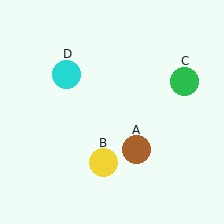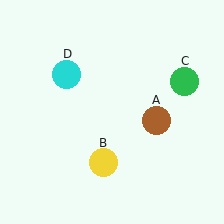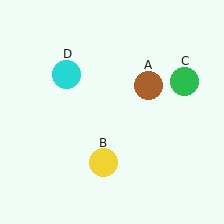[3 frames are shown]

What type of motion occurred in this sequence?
The brown circle (object A) rotated counterclockwise around the center of the scene.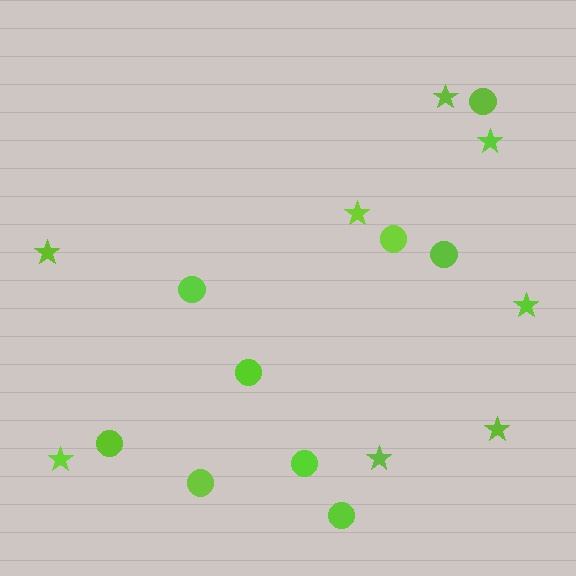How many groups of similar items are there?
There are 2 groups: one group of circles (9) and one group of stars (8).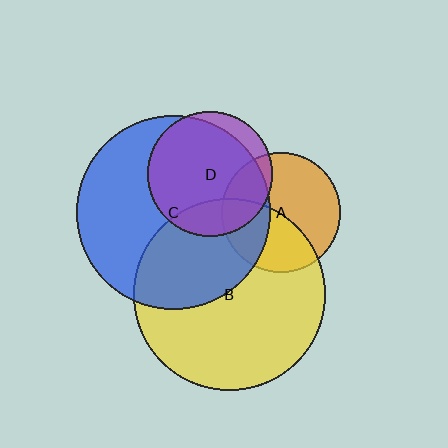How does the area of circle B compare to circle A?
Approximately 2.6 times.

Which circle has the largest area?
Circle C (blue).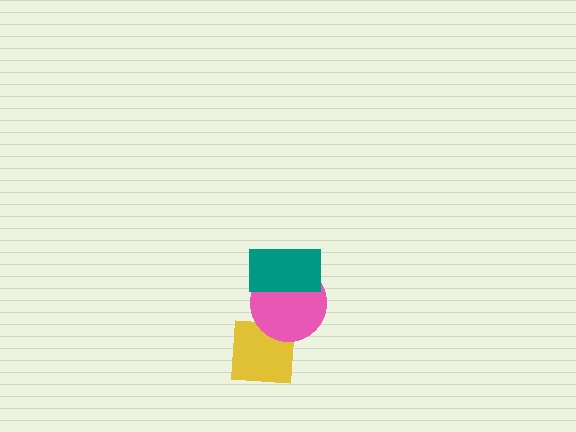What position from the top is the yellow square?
The yellow square is 3rd from the top.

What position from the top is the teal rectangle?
The teal rectangle is 1st from the top.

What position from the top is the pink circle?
The pink circle is 2nd from the top.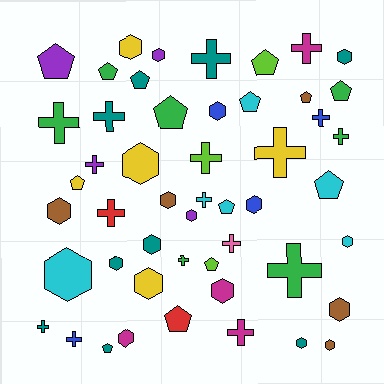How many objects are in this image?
There are 50 objects.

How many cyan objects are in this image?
There are 6 cyan objects.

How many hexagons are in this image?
There are 19 hexagons.